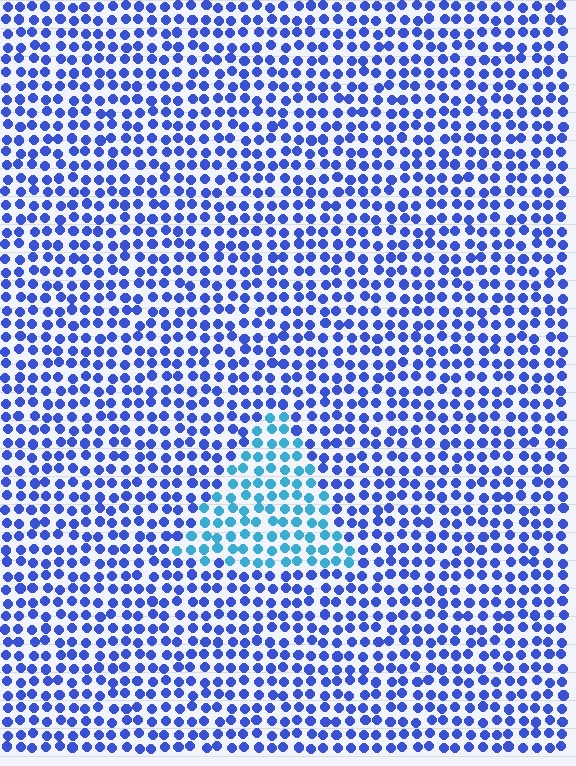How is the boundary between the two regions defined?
The boundary is defined purely by a slight shift in hue (about 36 degrees). Spacing, size, and orientation are identical on both sides.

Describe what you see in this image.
The image is filled with small blue elements in a uniform arrangement. A triangle-shaped region is visible where the elements are tinted to a slightly different hue, forming a subtle color boundary.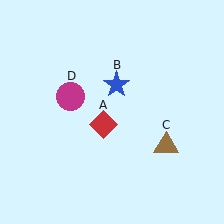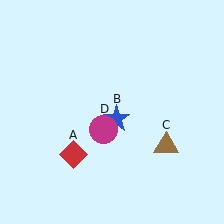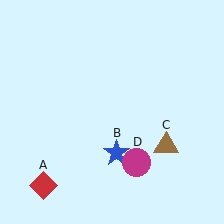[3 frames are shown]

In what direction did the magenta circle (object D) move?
The magenta circle (object D) moved down and to the right.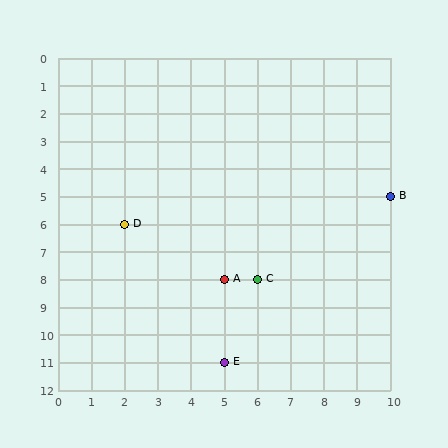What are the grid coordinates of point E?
Point E is at grid coordinates (5, 11).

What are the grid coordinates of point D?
Point D is at grid coordinates (2, 6).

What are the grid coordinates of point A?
Point A is at grid coordinates (5, 8).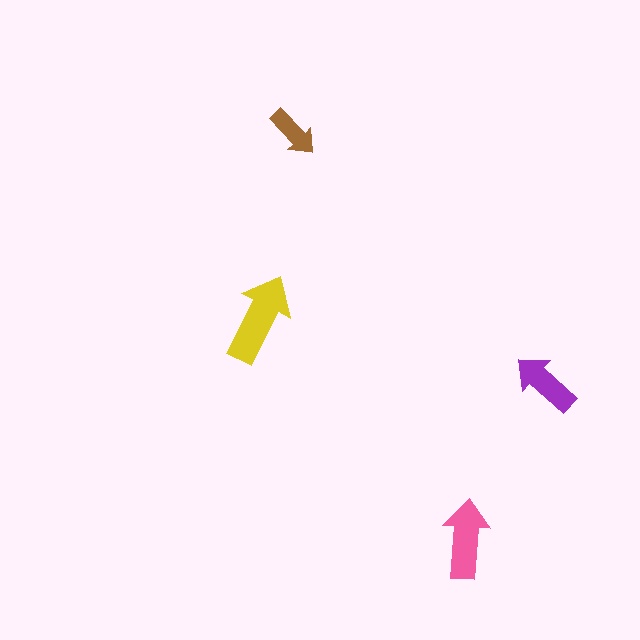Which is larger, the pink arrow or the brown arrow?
The pink one.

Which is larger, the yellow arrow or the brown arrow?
The yellow one.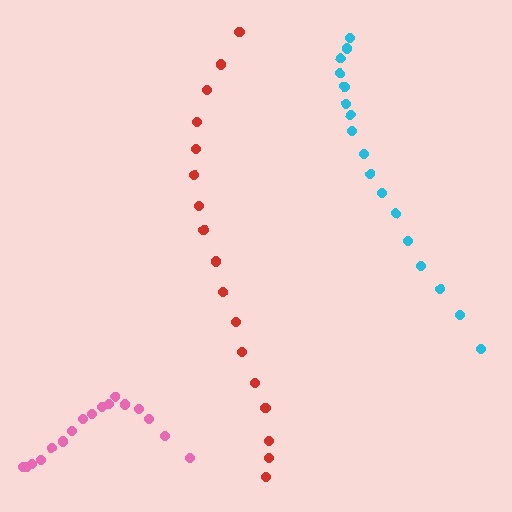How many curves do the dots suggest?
There are 3 distinct paths.